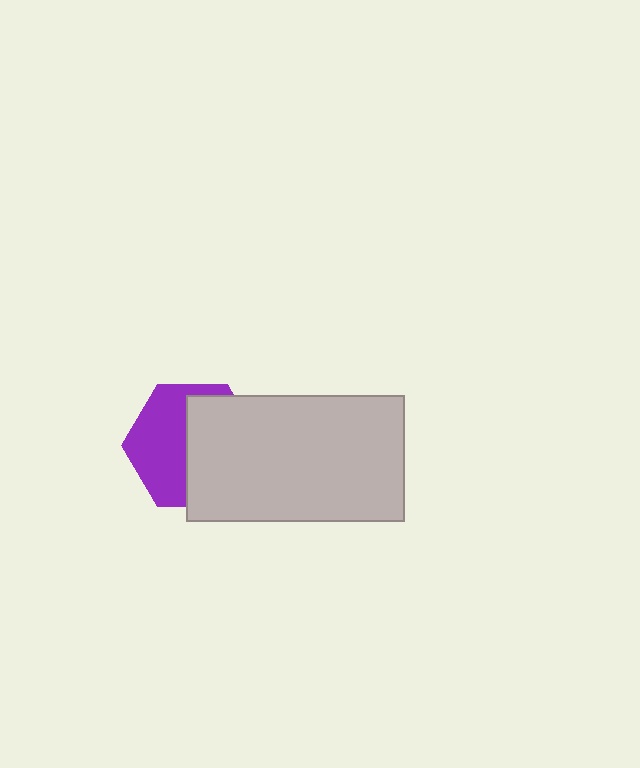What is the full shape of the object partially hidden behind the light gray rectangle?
The partially hidden object is a purple hexagon.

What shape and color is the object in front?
The object in front is a light gray rectangle.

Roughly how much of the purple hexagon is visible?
About half of it is visible (roughly 48%).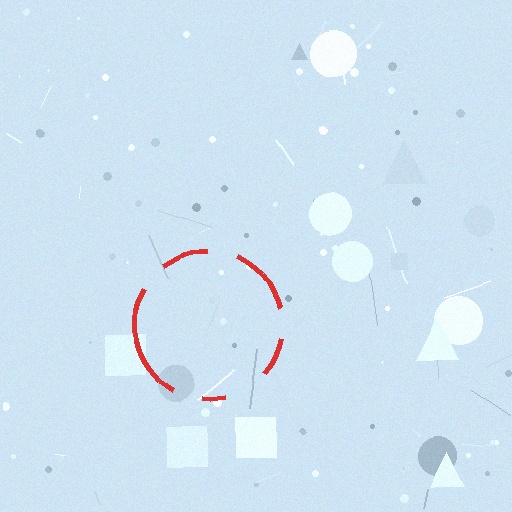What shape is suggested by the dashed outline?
The dashed outline suggests a circle.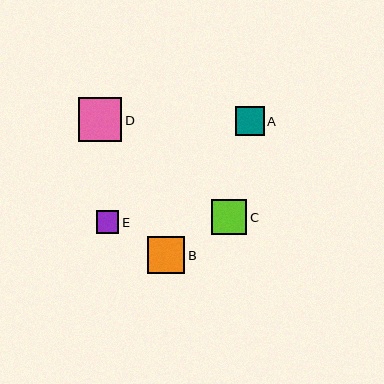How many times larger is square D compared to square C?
Square D is approximately 1.2 times the size of square C.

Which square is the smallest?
Square E is the smallest with a size of approximately 22 pixels.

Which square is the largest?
Square D is the largest with a size of approximately 44 pixels.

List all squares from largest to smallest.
From largest to smallest: D, B, C, A, E.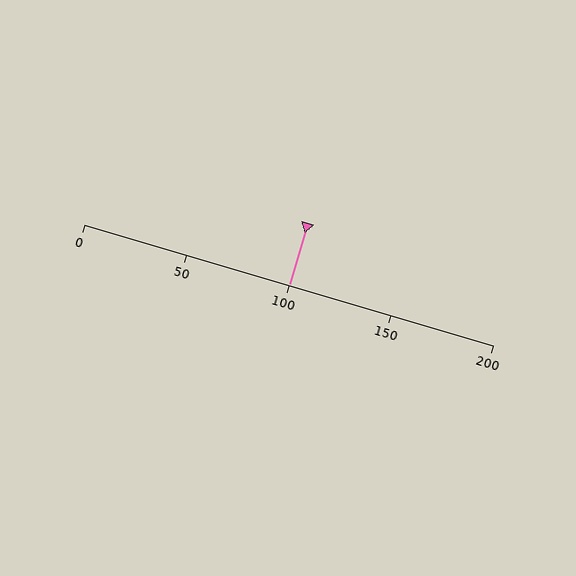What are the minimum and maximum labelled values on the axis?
The axis runs from 0 to 200.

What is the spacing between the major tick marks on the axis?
The major ticks are spaced 50 apart.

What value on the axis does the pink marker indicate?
The marker indicates approximately 100.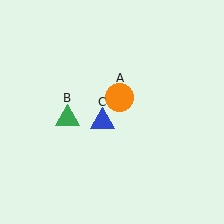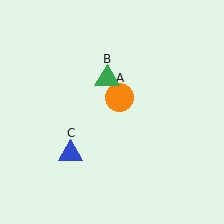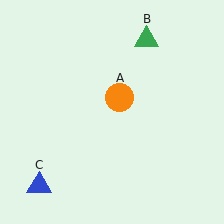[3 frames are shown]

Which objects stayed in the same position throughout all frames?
Orange circle (object A) remained stationary.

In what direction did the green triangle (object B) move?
The green triangle (object B) moved up and to the right.